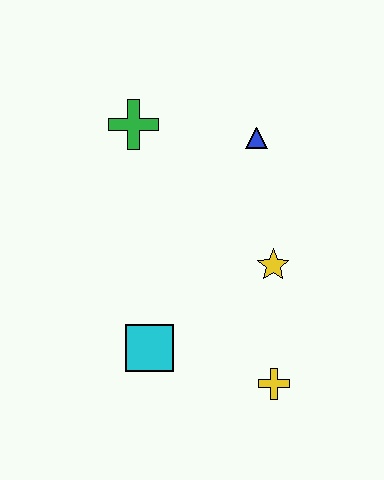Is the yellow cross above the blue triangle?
No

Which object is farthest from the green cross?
The yellow cross is farthest from the green cross.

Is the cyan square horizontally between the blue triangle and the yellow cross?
No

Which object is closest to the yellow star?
The yellow cross is closest to the yellow star.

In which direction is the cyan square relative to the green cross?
The cyan square is below the green cross.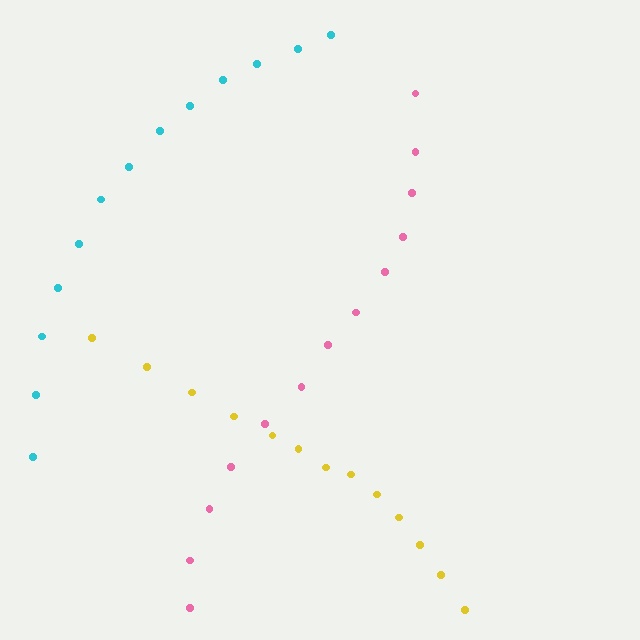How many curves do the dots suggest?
There are 3 distinct paths.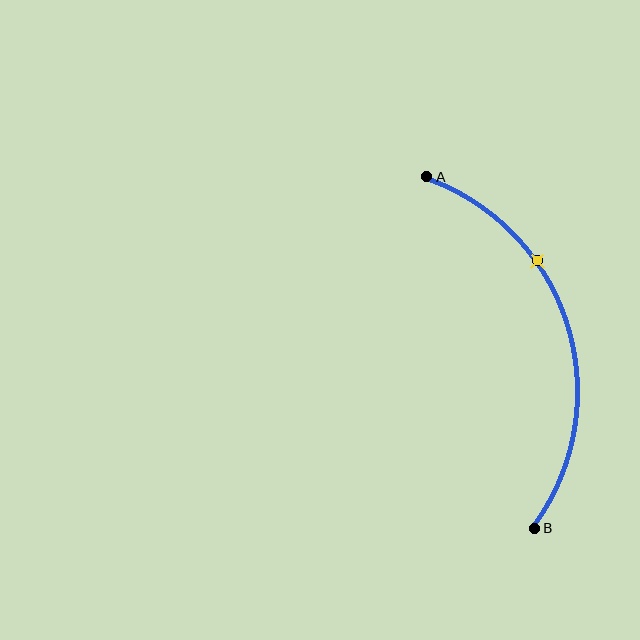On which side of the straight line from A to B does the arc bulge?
The arc bulges to the right of the straight line connecting A and B.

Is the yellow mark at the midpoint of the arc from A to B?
No. The yellow mark lies on the arc but is closer to endpoint A. The arc midpoint would be at the point on the curve equidistant along the arc from both A and B.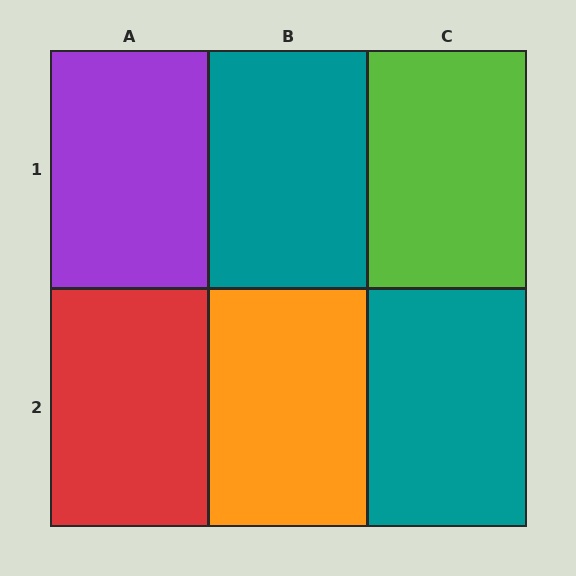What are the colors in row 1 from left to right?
Purple, teal, lime.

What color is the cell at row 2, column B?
Orange.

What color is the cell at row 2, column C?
Teal.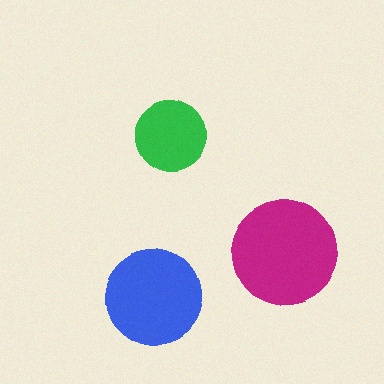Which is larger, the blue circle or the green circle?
The blue one.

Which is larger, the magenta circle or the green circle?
The magenta one.